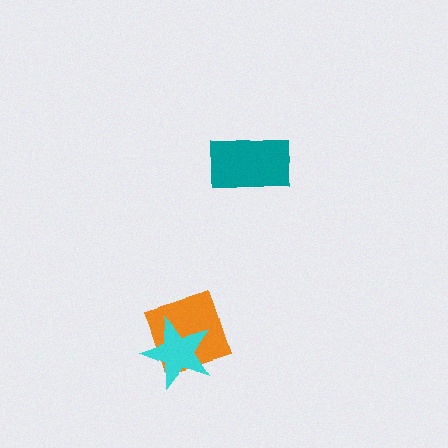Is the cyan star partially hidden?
No, no other shape covers it.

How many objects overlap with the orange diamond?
1 object overlaps with the orange diamond.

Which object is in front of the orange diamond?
The cyan star is in front of the orange diamond.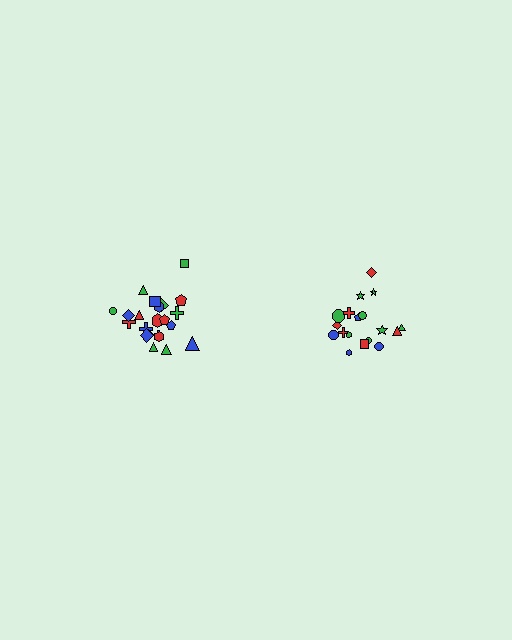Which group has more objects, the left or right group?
The left group.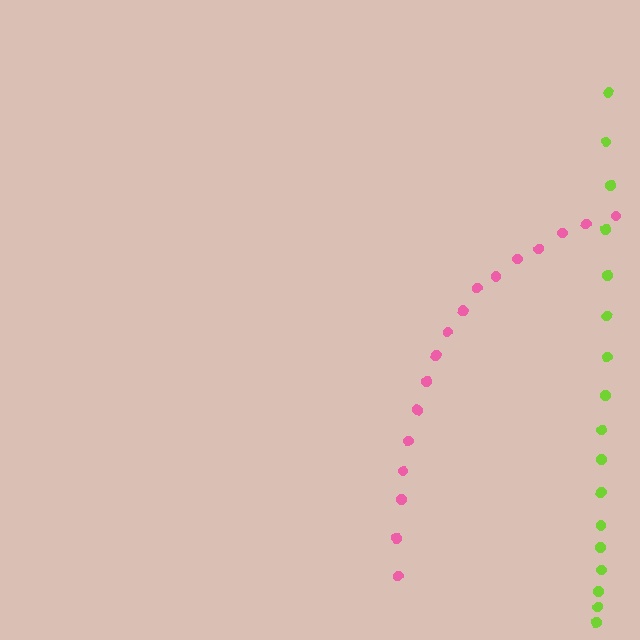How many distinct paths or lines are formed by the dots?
There are 2 distinct paths.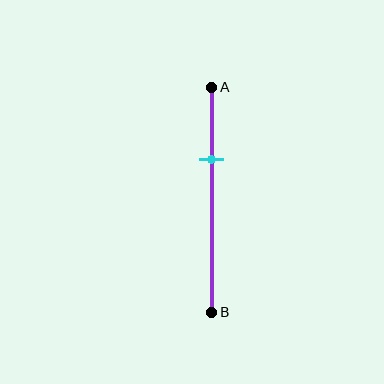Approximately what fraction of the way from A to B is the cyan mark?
The cyan mark is approximately 30% of the way from A to B.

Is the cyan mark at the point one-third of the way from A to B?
Yes, the mark is approximately at the one-third point.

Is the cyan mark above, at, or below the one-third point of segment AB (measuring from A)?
The cyan mark is approximately at the one-third point of segment AB.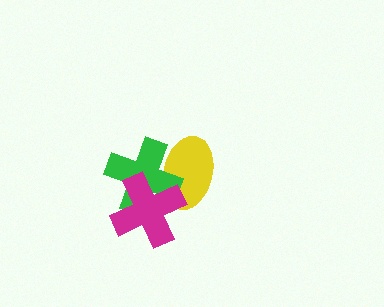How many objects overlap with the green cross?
2 objects overlap with the green cross.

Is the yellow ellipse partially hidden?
Yes, it is partially covered by another shape.